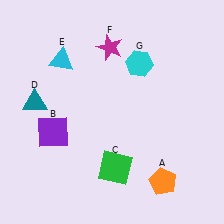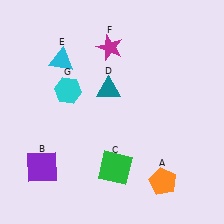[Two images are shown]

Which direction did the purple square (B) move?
The purple square (B) moved down.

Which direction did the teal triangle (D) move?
The teal triangle (D) moved right.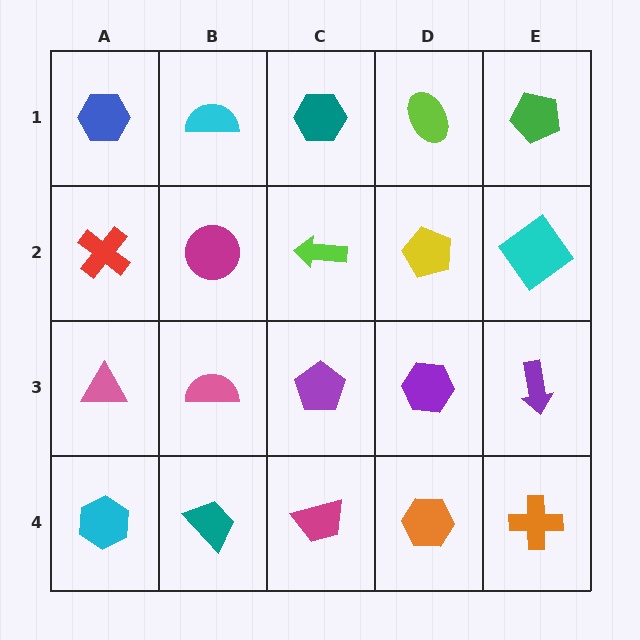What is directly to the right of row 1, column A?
A cyan semicircle.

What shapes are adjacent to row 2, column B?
A cyan semicircle (row 1, column B), a pink semicircle (row 3, column B), a red cross (row 2, column A), a lime arrow (row 2, column C).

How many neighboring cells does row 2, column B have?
4.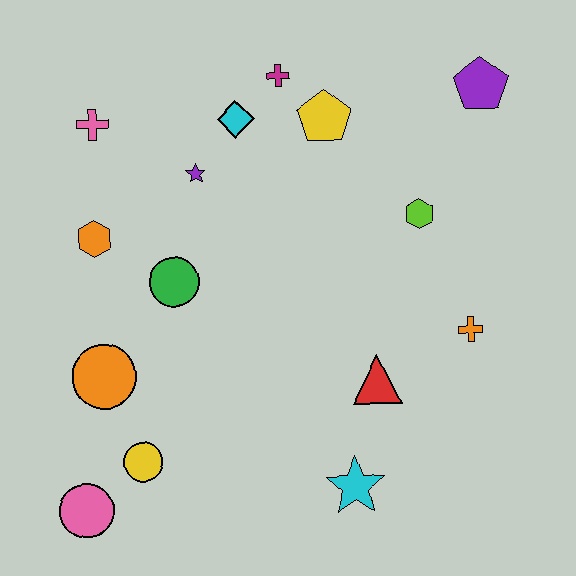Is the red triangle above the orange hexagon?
No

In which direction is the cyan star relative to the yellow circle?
The cyan star is to the right of the yellow circle.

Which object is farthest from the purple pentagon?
The pink circle is farthest from the purple pentagon.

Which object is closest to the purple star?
The cyan diamond is closest to the purple star.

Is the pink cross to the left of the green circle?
Yes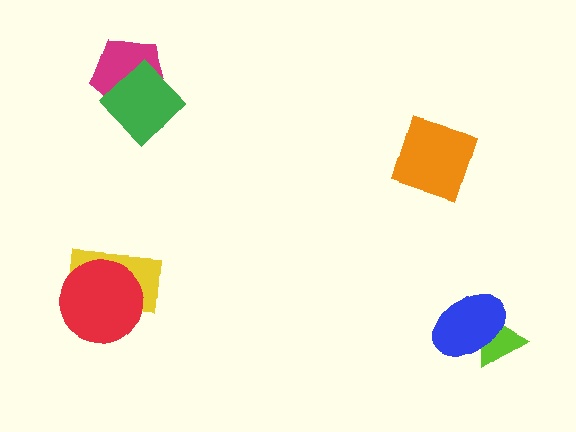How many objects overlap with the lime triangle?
1 object overlaps with the lime triangle.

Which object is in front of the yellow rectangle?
The red circle is in front of the yellow rectangle.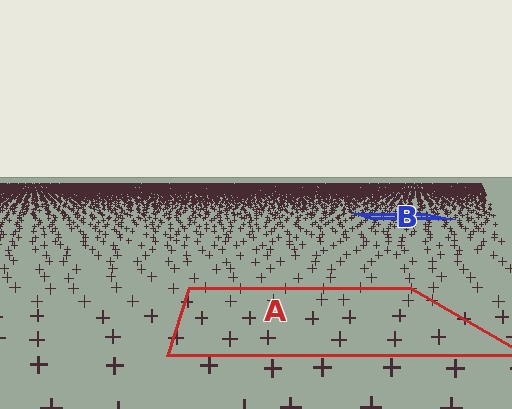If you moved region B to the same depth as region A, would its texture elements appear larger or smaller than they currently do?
They would appear larger. At a closer depth, the same texture elements are projected at a bigger on-screen size.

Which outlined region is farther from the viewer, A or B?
Region B is farther from the viewer — the texture elements inside it appear smaller and more densely packed.